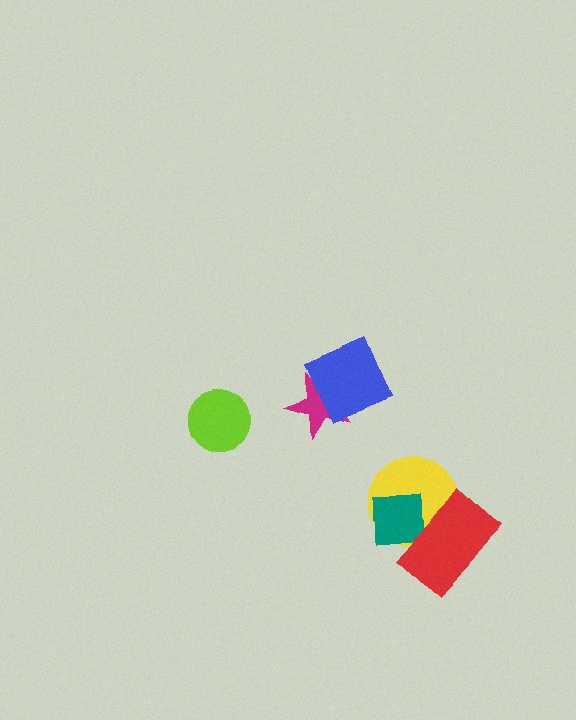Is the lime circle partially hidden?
No, no other shape covers it.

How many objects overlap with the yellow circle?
2 objects overlap with the yellow circle.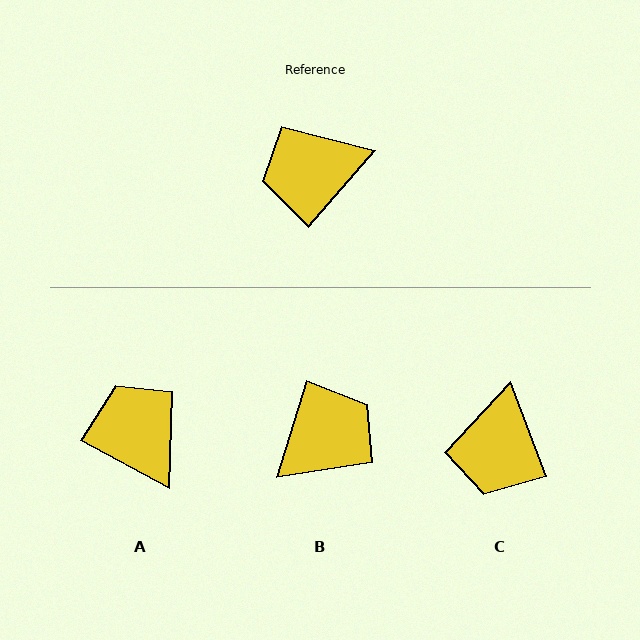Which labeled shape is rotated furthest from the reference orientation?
B, about 156 degrees away.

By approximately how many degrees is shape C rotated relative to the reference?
Approximately 62 degrees counter-clockwise.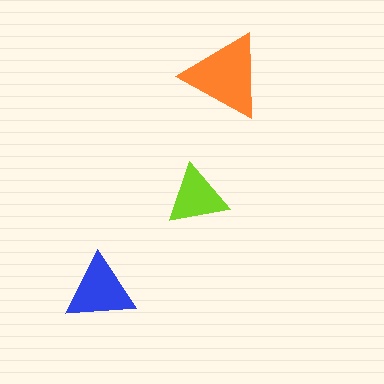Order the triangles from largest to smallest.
the orange one, the blue one, the lime one.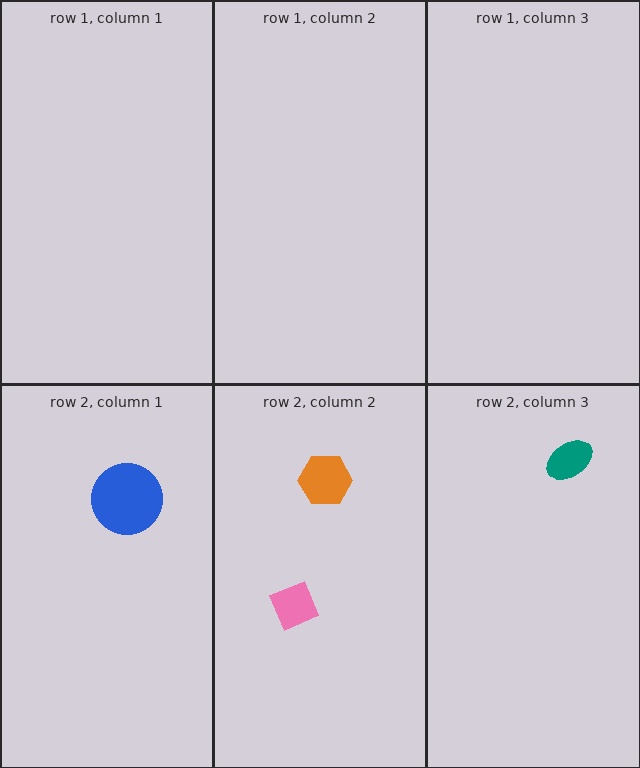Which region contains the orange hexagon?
The row 2, column 2 region.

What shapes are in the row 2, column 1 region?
The blue circle.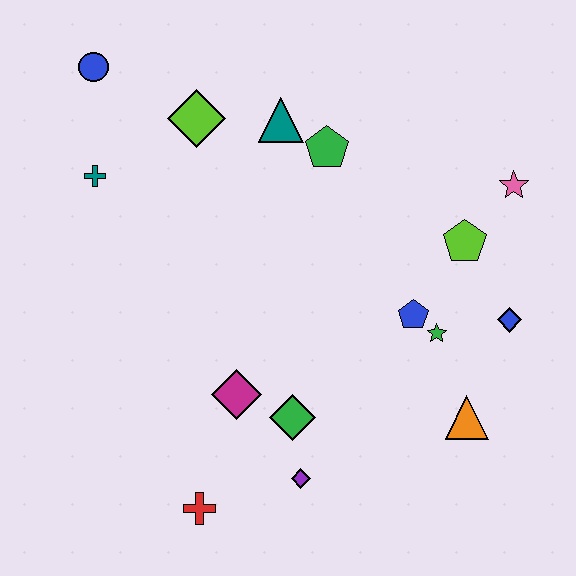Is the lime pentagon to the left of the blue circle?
No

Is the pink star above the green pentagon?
No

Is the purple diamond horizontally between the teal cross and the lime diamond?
No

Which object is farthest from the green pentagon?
The red cross is farthest from the green pentagon.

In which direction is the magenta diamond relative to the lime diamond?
The magenta diamond is below the lime diamond.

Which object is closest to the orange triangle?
The green star is closest to the orange triangle.